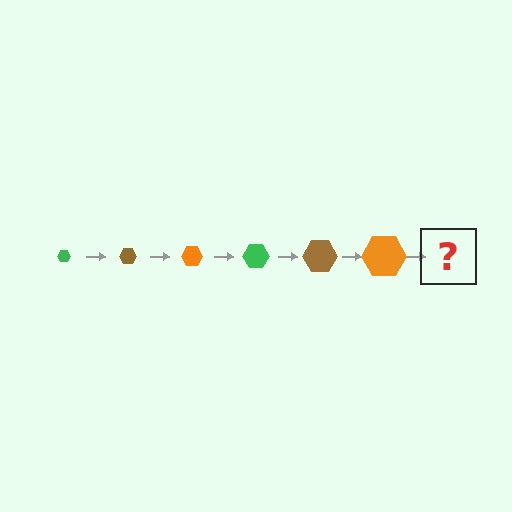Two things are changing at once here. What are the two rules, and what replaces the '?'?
The two rules are that the hexagon grows larger each step and the color cycles through green, brown, and orange. The '?' should be a green hexagon, larger than the previous one.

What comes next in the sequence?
The next element should be a green hexagon, larger than the previous one.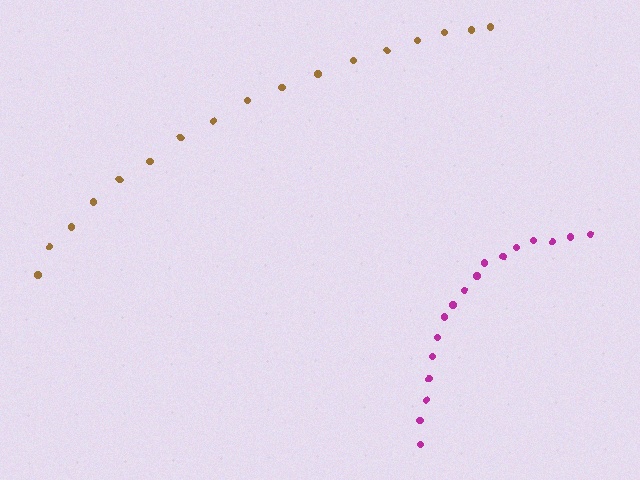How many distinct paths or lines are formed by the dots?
There are 2 distinct paths.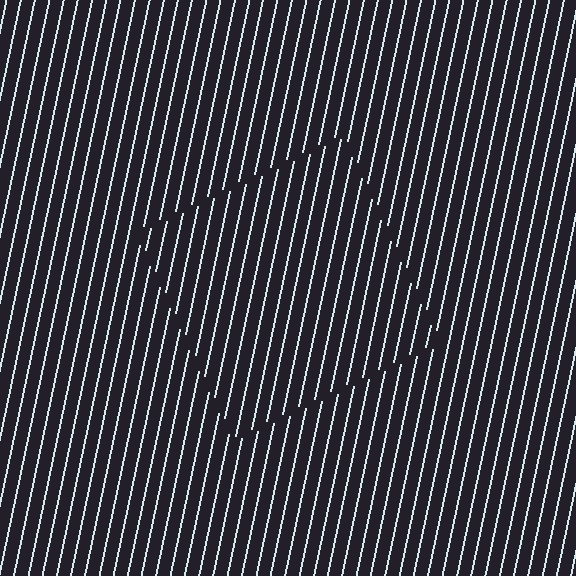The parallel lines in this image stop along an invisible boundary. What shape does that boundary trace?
An illusory square. The interior of the shape contains the same grating, shifted by half a period — the contour is defined by the phase discontinuity where line-ends from the inner and outer gratings abut.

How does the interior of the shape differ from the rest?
The interior of the shape contains the same grating, shifted by half a period — the contour is defined by the phase discontinuity where line-ends from the inner and outer gratings abut.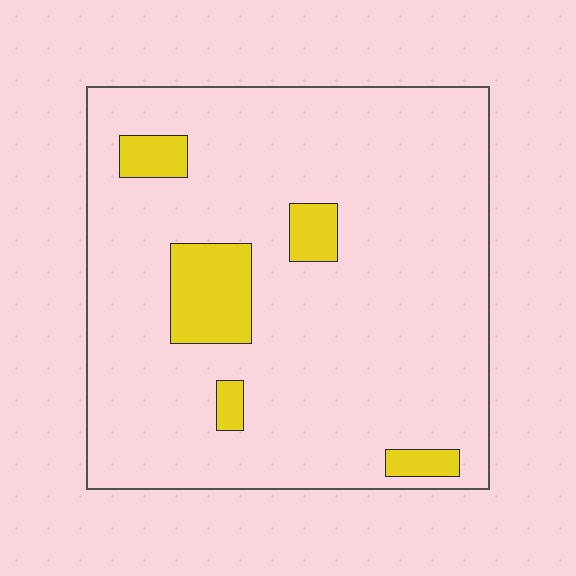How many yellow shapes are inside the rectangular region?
5.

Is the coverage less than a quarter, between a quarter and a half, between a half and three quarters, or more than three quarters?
Less than a quarter.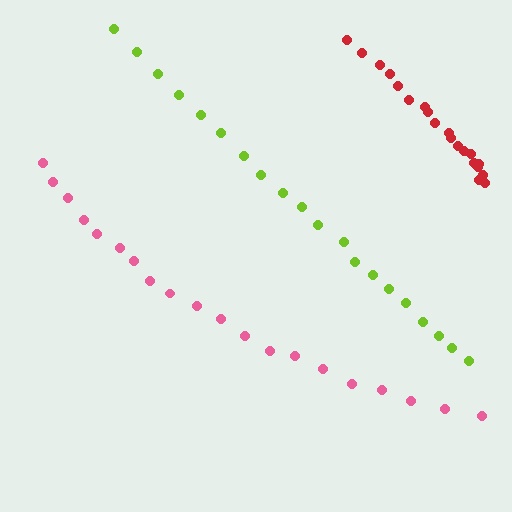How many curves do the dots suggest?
There are 3 distinct paths.